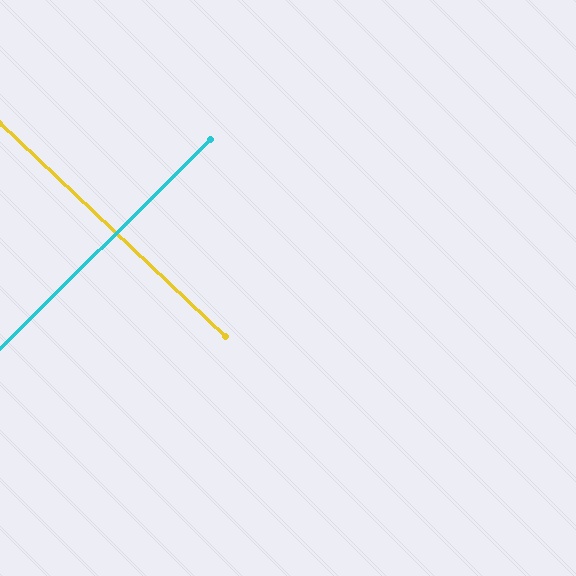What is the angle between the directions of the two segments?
Approximately 88 degrees.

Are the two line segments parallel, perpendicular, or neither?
Perpendicular — they meet at approximately 88°.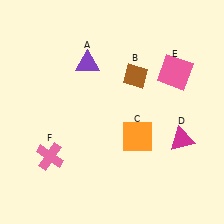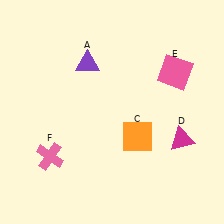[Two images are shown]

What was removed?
The brown diamond (B) was removed in Image 2.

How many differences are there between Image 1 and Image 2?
There is 1 difference between the two images.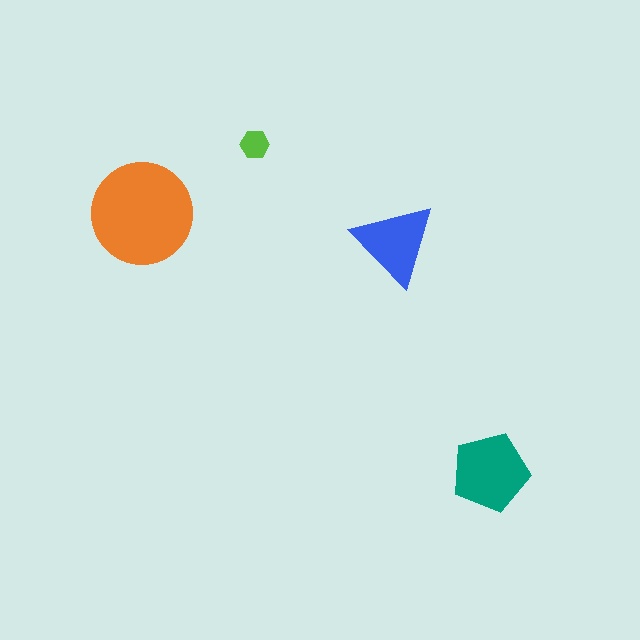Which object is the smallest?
The lime hexagon.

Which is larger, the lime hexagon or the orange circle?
The orange circle.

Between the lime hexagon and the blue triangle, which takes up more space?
The blue triangle.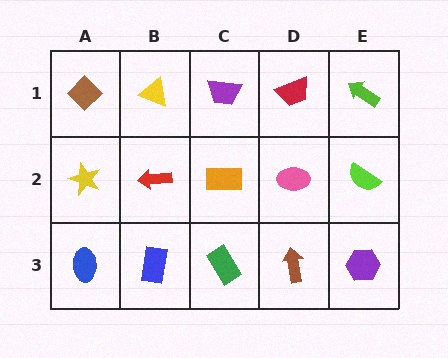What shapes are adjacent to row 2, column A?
A brown diamond (row 1, column A), a blue ellipse (row 3, column A), a red arrow (row 2, column B).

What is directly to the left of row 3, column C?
A blue rectangle.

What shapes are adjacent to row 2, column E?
A lime arrow (row 1, column E), a purple hexagon (row 3, column E), a pink ellipse (row 2, column D).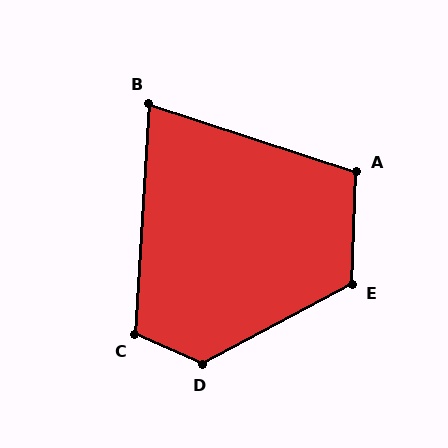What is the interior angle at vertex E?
Approximately 120 degrees (obtuse).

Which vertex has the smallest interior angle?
B, at approximately 75 degrees.